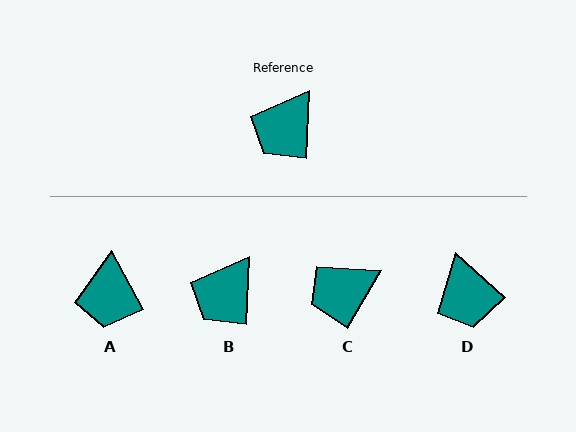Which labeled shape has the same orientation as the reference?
B.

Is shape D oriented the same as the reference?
No, it is off by about 50 degrees.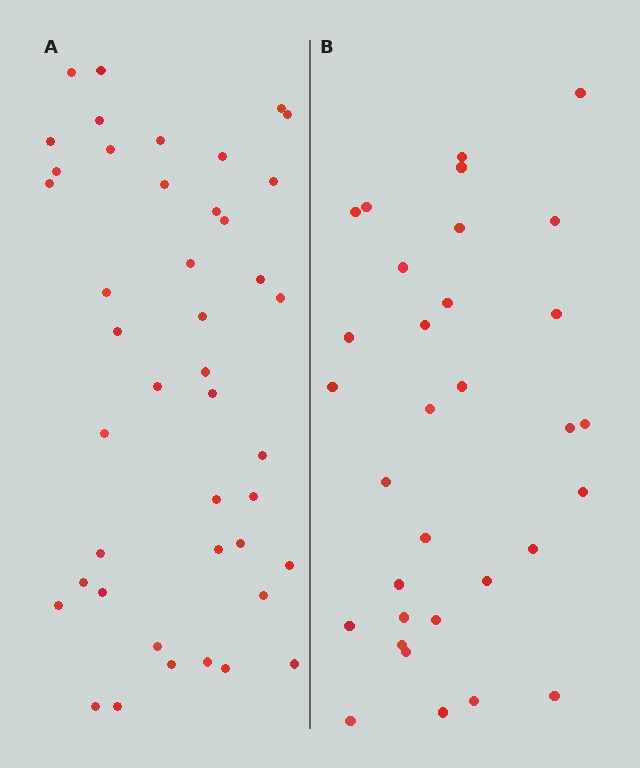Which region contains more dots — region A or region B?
Region A (the left region) has more dots.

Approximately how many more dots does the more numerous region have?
Region A has roughly 12 or so more dots than region B.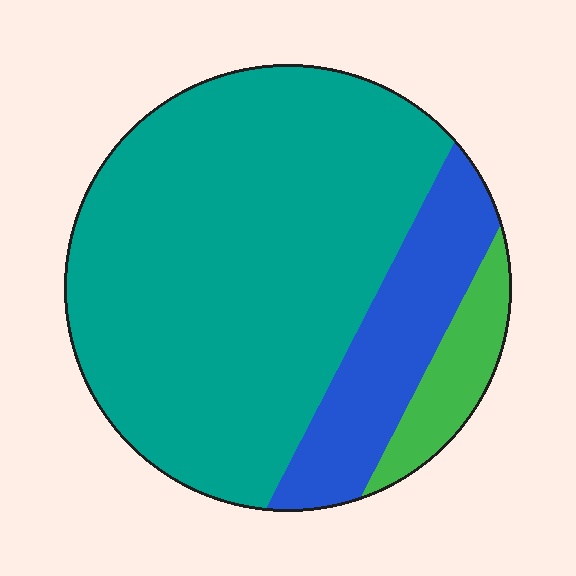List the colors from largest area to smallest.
From largest to smallest: teal, blue, green.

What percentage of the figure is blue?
Blue takes up less than a quarter of the figure.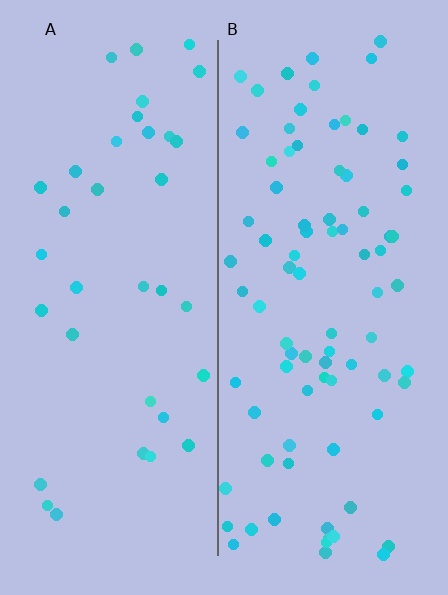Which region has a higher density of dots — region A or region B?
B (the right).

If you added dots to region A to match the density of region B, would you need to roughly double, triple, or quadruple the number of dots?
Approximately double.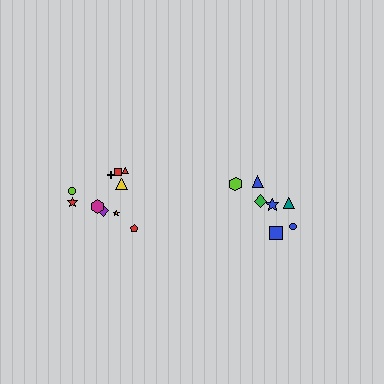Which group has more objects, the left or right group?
The left group.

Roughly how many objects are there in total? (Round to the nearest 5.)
Roughly 20 objects in total.